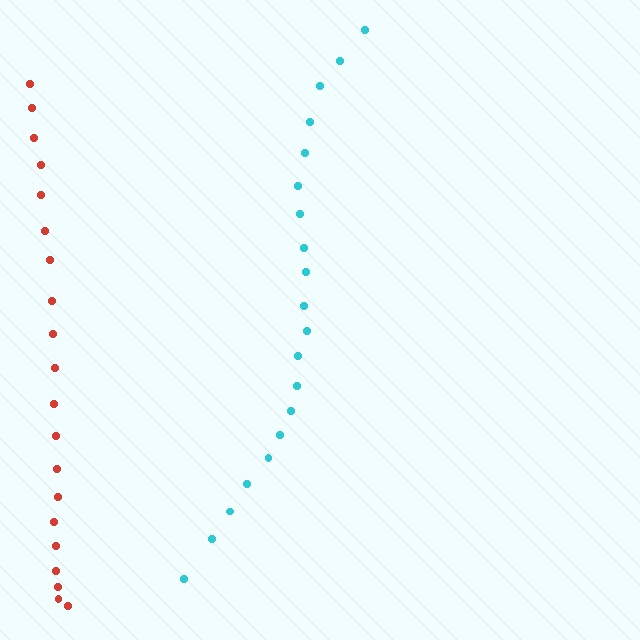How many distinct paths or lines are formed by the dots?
There are 2 distinct paths.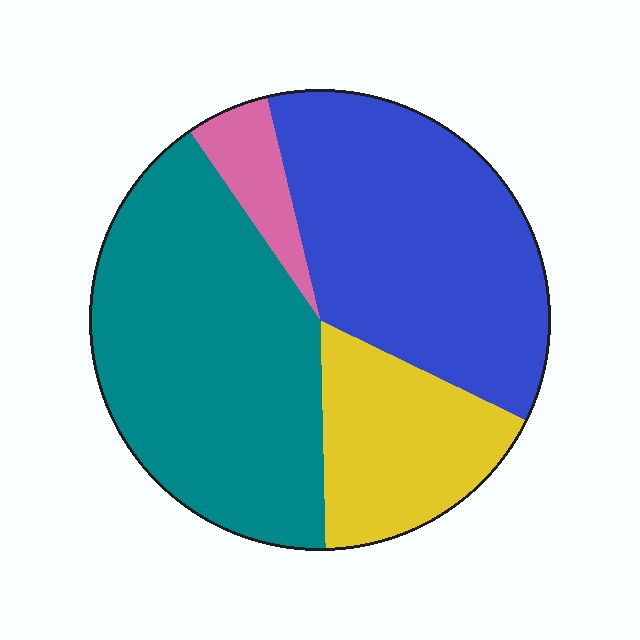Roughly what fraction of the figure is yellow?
Yellow takes up about one sixth (1/6) of the figure.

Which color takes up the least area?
Pink, at roughly 5%.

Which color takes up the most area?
Teal, at roughly 40%.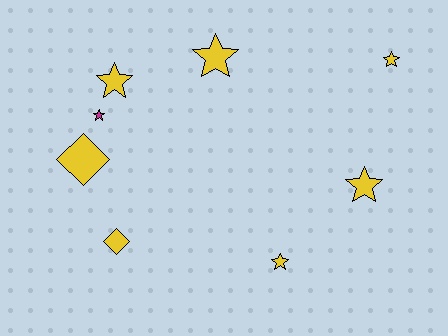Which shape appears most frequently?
Star, with 6 objects.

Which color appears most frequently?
Yellow, with 7 objects.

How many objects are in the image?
There are 8 objects.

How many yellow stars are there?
There are 5 yellow stars.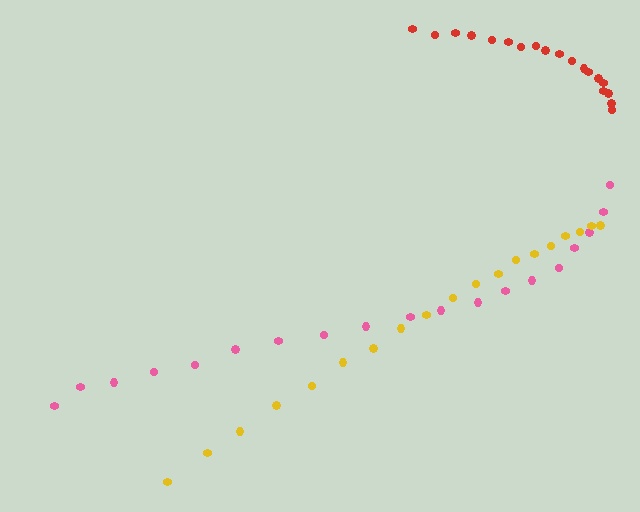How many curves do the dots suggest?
There are 3 distinct paths.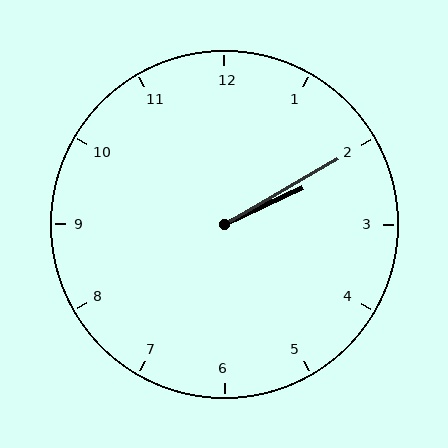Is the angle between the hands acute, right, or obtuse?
It is acute.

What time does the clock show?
2:10.